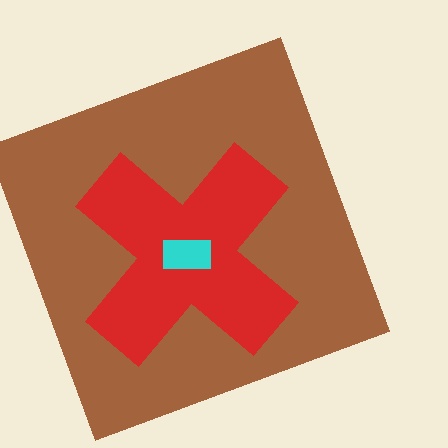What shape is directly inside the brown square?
The red cross.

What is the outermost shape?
The brown square.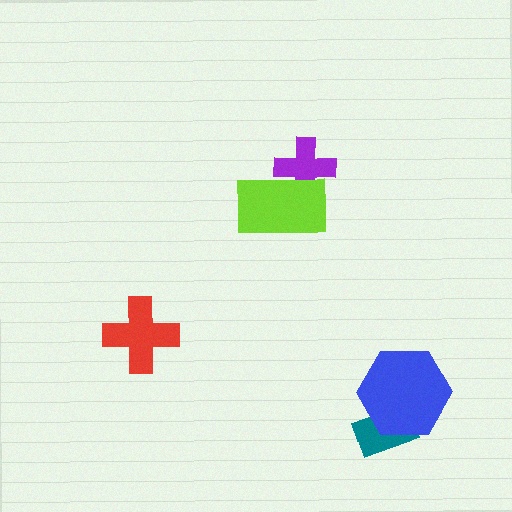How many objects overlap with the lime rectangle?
1 object overlaps with the lime rectangle.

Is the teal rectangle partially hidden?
Yes, it is partially covered by another shape.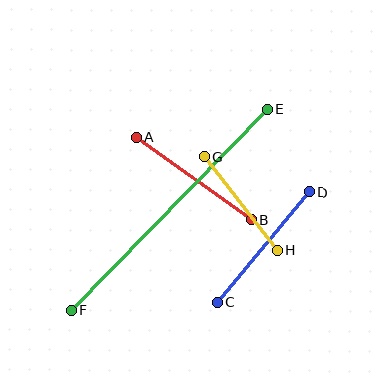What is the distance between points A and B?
The distance is approximately 141 pixels.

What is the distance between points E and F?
The distance is approximately 281 pixels.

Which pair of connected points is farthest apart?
Points E and F are farthest apart.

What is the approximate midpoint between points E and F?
The midpoint is at approximately (169, 210) pixels.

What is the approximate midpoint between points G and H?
The midpoint is at approximately (241, 204) pixels.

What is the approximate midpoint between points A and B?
The midpoint is at approximately (194, 179) pixels.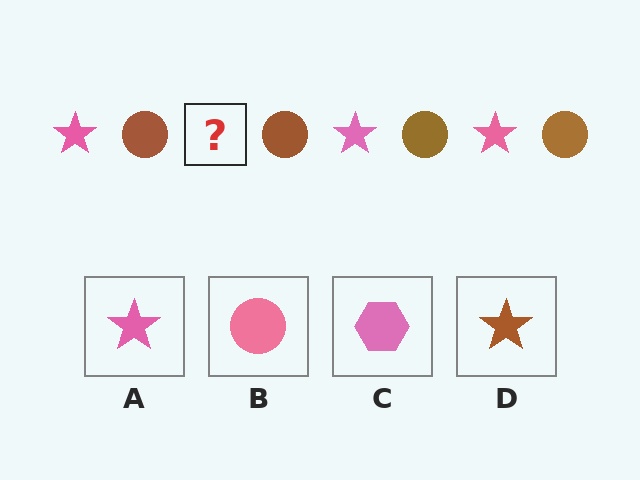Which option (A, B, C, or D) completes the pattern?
A.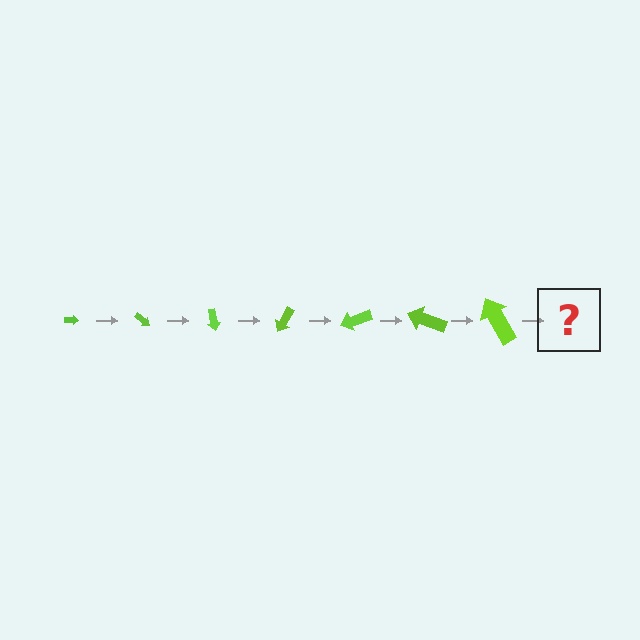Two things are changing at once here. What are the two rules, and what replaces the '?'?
The two rules are that the arrow grows larger each step and it rotates 40 degrees each step. The '?' should be an arrow, larger than the previous one and rotated 280 degrees from the start.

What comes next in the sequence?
The next element should be an arrow, larger than the previous one and rotated 280 degrees from the start.